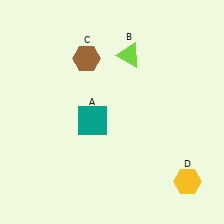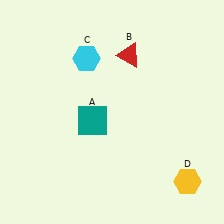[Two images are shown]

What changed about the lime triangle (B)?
In Image 1, B is lime. In Image 2, it changed to red.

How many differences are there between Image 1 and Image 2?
There are 2 differences between the two images.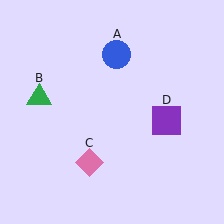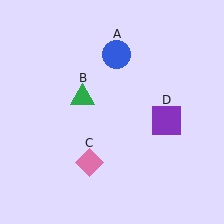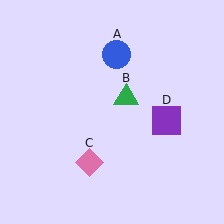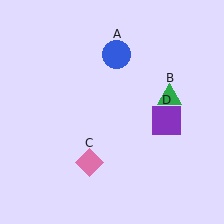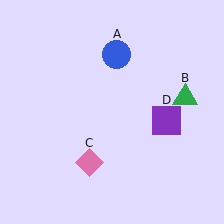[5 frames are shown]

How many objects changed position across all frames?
1 object changed position: green triangle (object B).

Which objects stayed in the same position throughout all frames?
Blue circle (object A) and pink diamond (object C) and purple square (object D) remained stationary.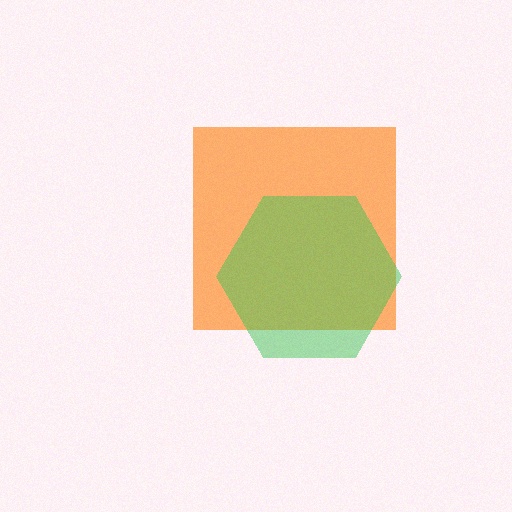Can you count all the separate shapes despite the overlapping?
Yes, there are 2 separate shapes.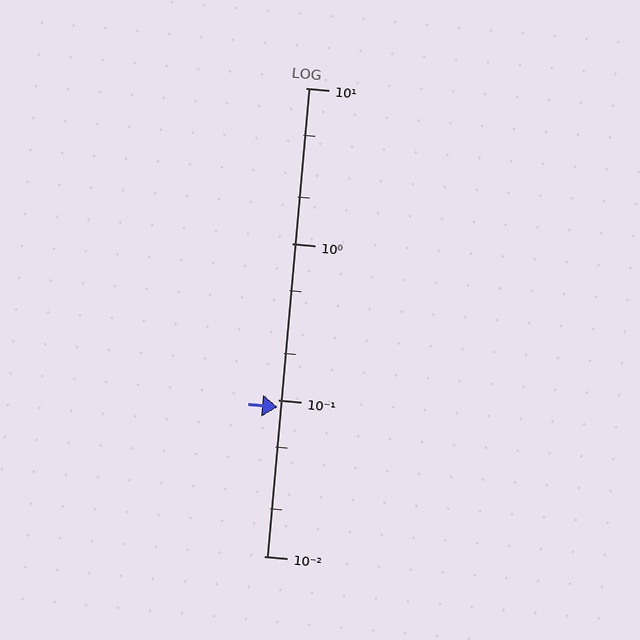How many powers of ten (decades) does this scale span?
The scale spans 3 decades, from 0.01 to 10.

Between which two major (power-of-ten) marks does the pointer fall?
The pointer is between 0.01 and 0.1.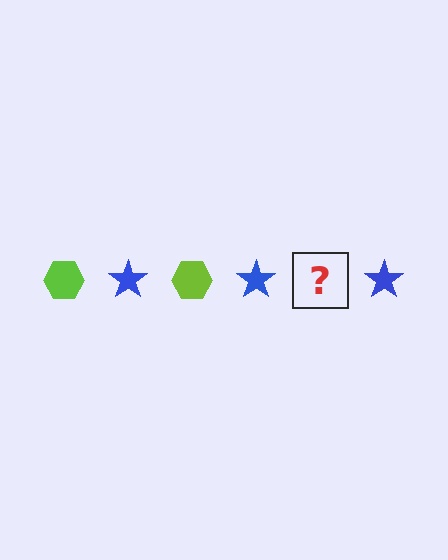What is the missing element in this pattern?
The missing element is a lime hexagon.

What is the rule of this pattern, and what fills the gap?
The rule is that the pattern alternates between lime hexagon and blue star. The gap should be filled with a lime hexagon.